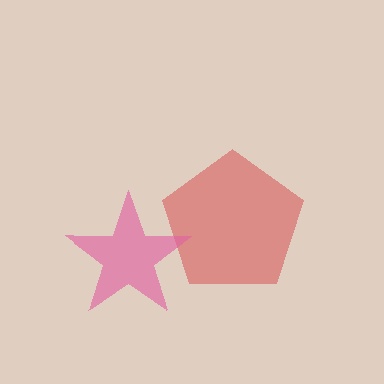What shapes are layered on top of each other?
The layered shapes are: a red pentagon, a pink star.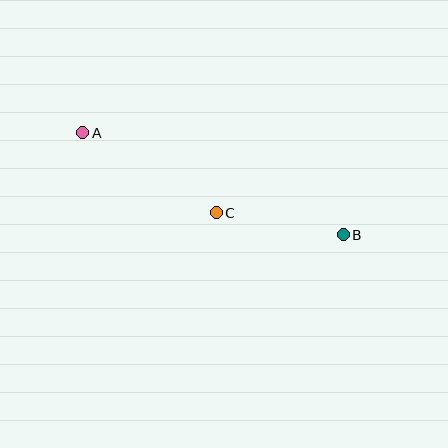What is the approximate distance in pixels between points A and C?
The distance between A and C is approximately 156 pixels.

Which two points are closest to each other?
Points B and C are closest to each other.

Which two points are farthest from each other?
Points A and B are farthest from each other.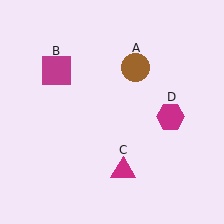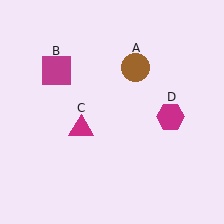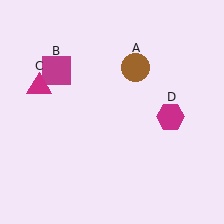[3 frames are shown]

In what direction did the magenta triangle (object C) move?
The magenta triangle (object C) moved up and to the left.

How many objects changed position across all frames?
1 object changed position: magenta triangle (object C).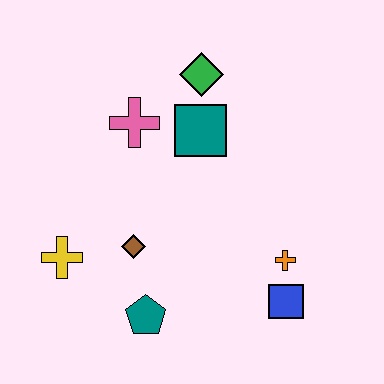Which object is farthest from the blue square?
The green diamond is farthest from the blue square.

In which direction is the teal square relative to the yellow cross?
The teal square is to the right of the yellow cross.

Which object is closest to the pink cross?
The teal square is closest to the pink cross.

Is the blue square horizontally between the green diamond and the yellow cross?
No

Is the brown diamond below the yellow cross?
No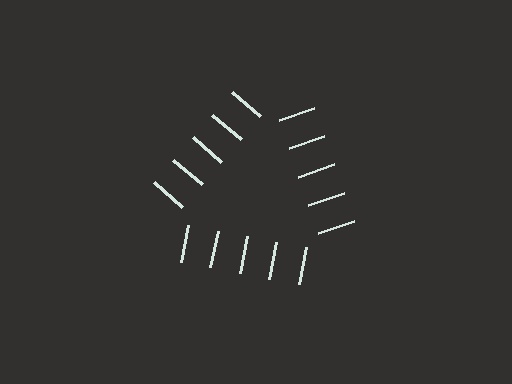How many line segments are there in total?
15 — 5 along each of the 3 edges.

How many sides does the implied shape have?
3 sides — the line-ends trace a triangle.